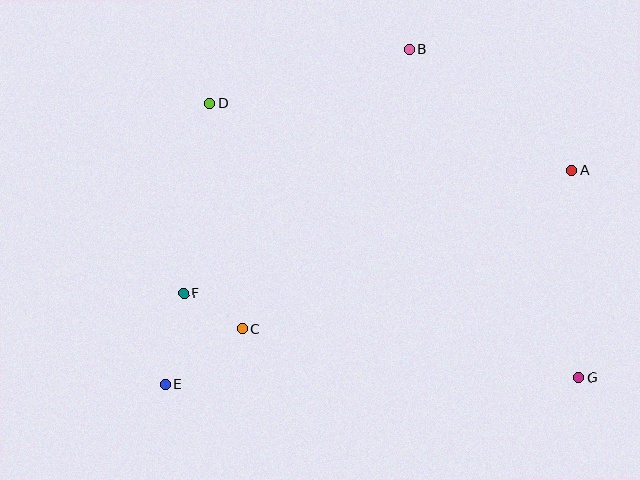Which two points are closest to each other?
Points C and F are closest to each other.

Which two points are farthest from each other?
Points D and G are farthest from each other.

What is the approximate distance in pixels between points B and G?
The distance between B and G is approximately 369 pixels.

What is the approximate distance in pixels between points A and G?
The distance between A and G is approximately 207 pixels.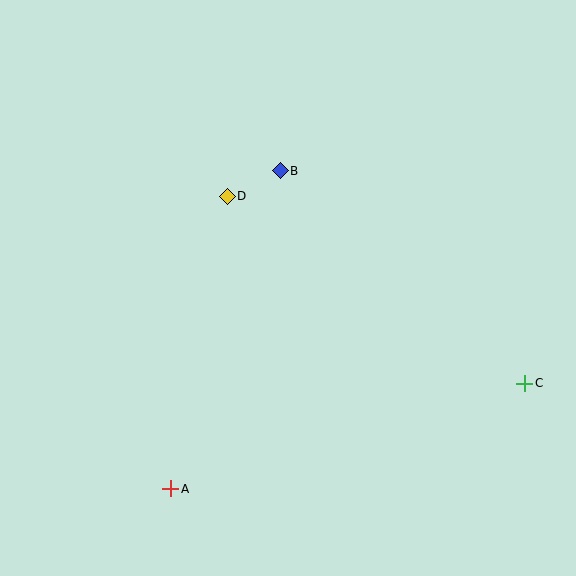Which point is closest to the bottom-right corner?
Point C is closest to the bottom-right corner.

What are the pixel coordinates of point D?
Point D is at (227, 196).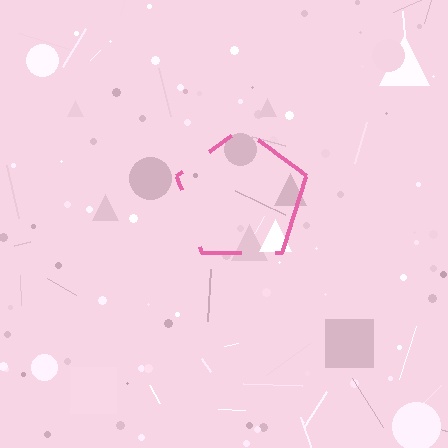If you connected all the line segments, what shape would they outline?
They would outline a pentagon.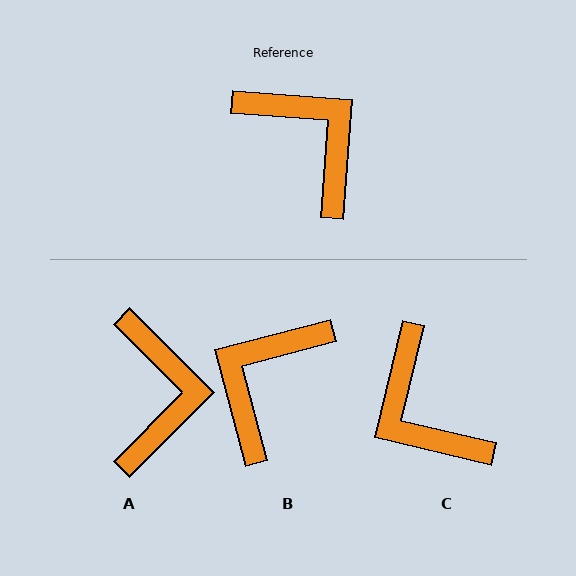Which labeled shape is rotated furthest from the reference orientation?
C, about 171 degrees away.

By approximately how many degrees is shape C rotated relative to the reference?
Approximately 171 degrees counter-clockwise.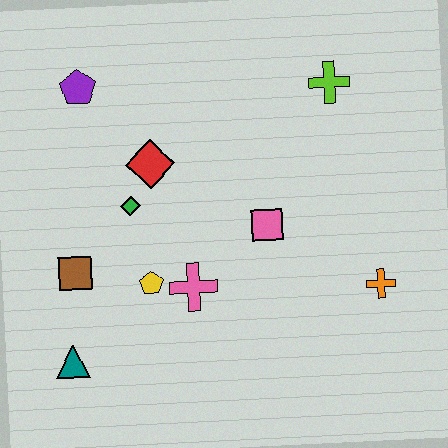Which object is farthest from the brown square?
The lime cross is farthest from the brown square.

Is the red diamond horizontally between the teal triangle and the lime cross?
Yes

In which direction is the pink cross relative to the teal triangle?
The pink cross is to the right of the teal triangle.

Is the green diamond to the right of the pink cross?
No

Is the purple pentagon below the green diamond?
No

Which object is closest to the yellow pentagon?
The pink cross is closest to the yellow pentagon.